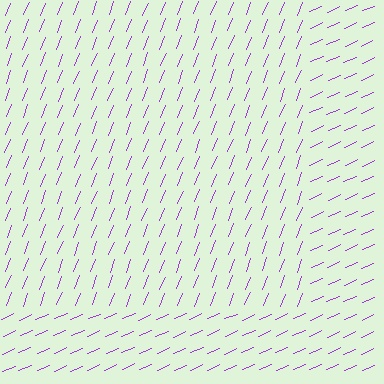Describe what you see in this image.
The image is filled with small purple line segments. A rectangle region in the image has lines oriented differently from the surrounding lines, creating a visible texture boundary.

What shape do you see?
I see a rectangle.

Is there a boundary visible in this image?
Yes, there is a texture boundary formed by a change in line orientation.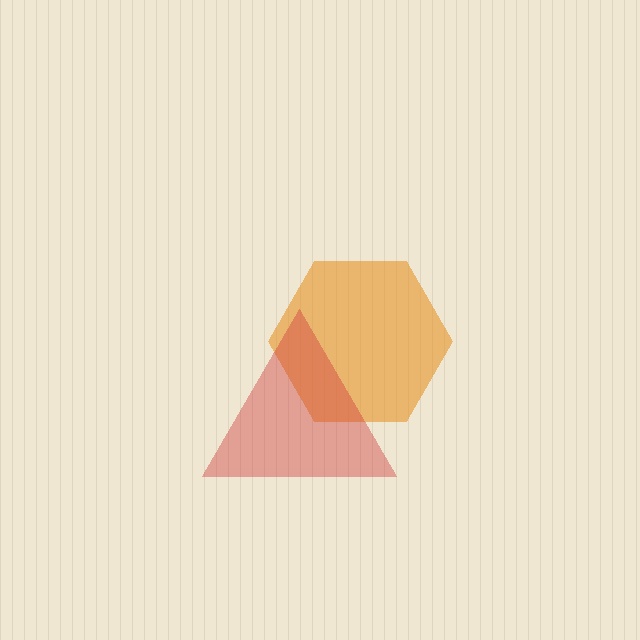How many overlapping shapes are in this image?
There are 2 overlapping shapes in the image.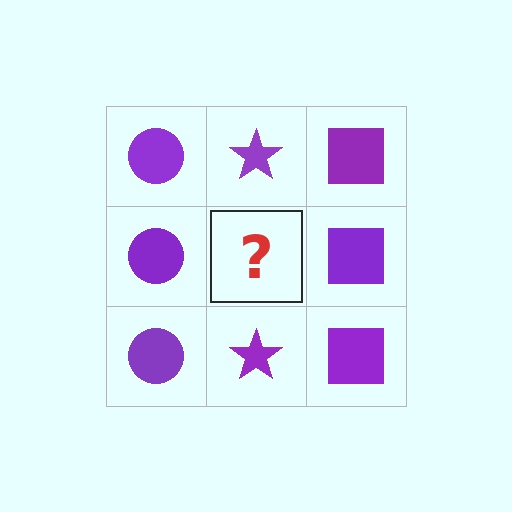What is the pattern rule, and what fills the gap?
The rule is that each column has a consistent shape. The gap should be filled with a purple star.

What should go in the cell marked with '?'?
The missing cell should contain a purple star.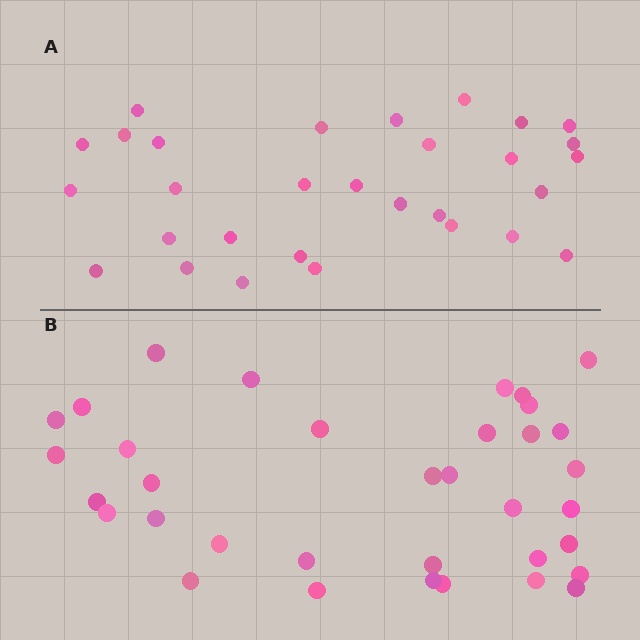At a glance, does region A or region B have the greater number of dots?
Region B (the bottom region) has more dots.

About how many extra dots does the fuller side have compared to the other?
Region B has about 5 more dots than region A.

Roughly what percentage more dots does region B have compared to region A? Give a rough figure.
About 15% more.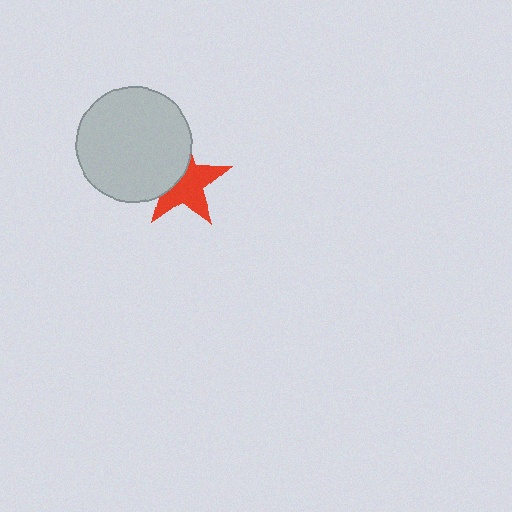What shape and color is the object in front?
The object in front is a light gray circle.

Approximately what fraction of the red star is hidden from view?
Roughly 39% of the red star is hidden behind the light gray circle.